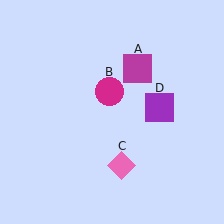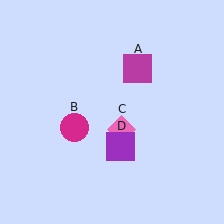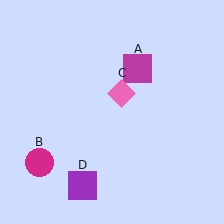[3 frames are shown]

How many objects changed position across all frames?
3 objects changed position: magenta circle (object B), pink diamond (object C), purple square (object D).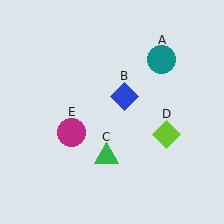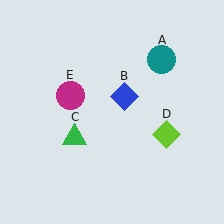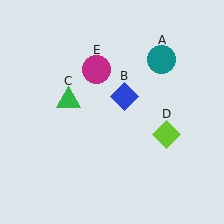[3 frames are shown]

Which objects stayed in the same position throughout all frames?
Teal circle (object A) and blue diamond (object B) and lime diamond (object D) remained stationary.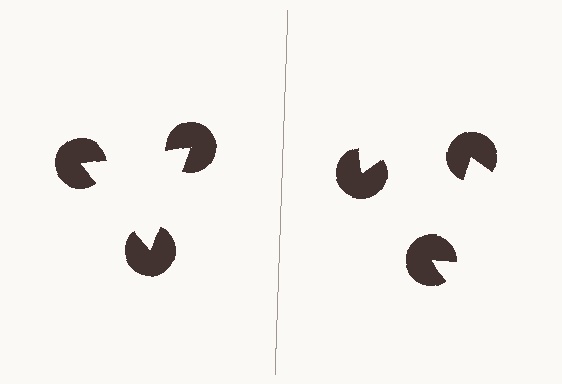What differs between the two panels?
The pac-man discs are positioned identically on both sides; only the wedge orientations differ. On the left they align to a triangle; on the right they are misaligned.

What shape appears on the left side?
An illusory triangle.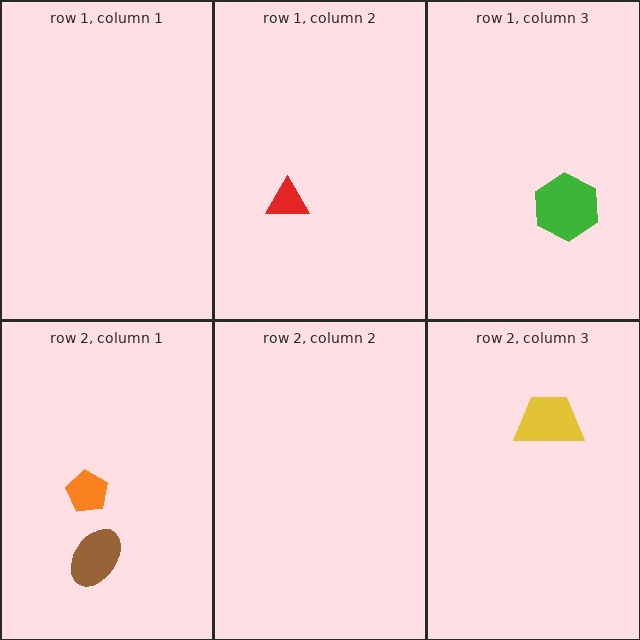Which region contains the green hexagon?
The row 1, column 3 region.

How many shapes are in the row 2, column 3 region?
1.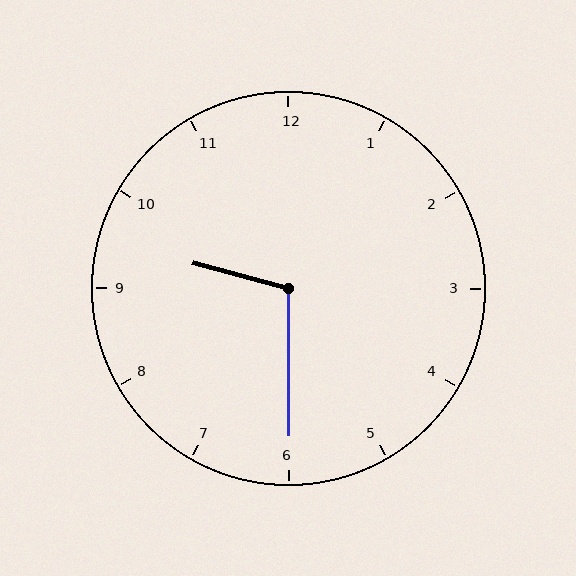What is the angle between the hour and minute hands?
Approximately 105 degrees.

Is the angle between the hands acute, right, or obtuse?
It is obtuse.